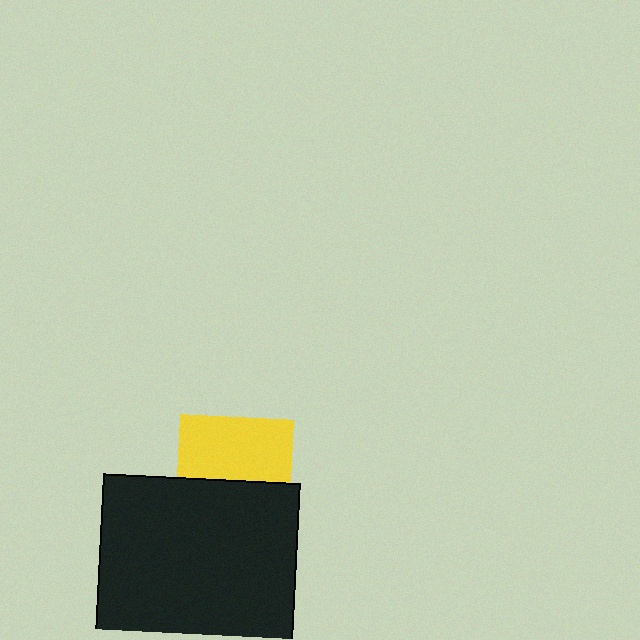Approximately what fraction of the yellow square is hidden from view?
Roughly 46% of the yellow square is hidden behind the black rectangle.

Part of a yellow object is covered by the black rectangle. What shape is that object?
It is a square.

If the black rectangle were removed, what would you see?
You would see the complete yellow square.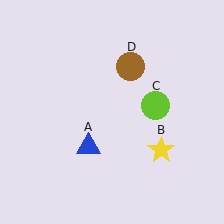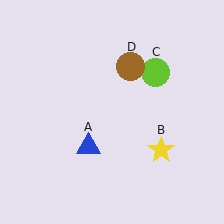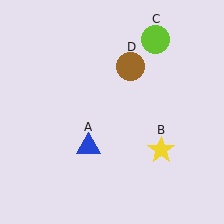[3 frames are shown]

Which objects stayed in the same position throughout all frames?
Blue triangle (object A) and yellow star (object B) and brown circle (object D) remained stationary.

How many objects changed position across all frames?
1 object changed position: lime circle (object C).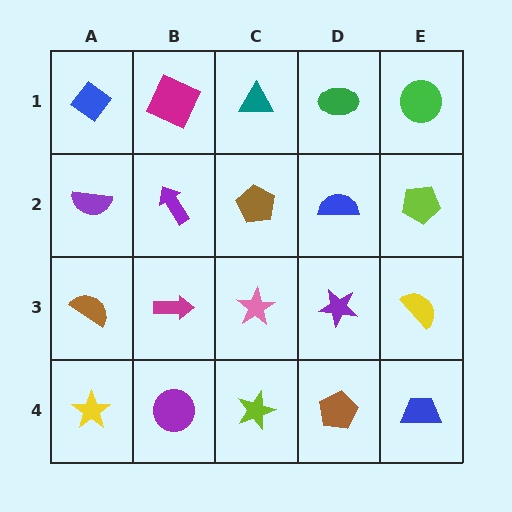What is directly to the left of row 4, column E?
A brown pentagon.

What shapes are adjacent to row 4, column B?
A magenta arrow (row 3, column B), a yellow star (row 4, column A), a lime star (row 4, column C).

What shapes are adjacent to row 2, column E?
A green circle (row 1, column E), a yellow semicircle (row 3, column E), a blue semicircle (row 2, column D).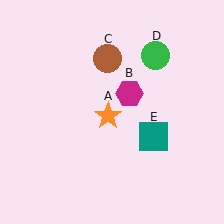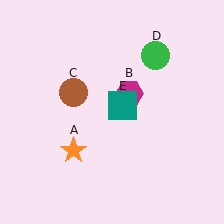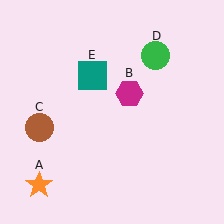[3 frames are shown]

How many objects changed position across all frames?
3 objects changed position: orange star (object A), brown circle (object C), teal square (object E).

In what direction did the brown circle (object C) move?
The brown circle (object C) moved down and to the left.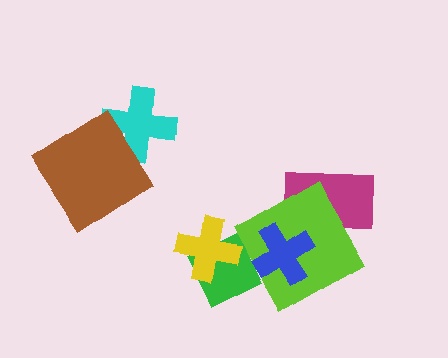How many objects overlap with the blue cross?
2 objects overlap with the blue cross.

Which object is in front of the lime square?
The blue cross is in front of the lime square.